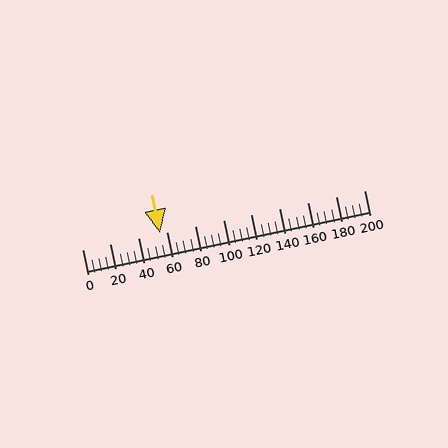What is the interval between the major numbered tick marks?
The major tick marks are spaced 20 units apart.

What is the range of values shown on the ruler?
The ruler shows values from 0 to 200.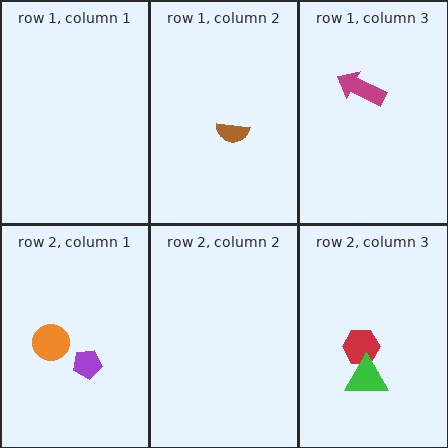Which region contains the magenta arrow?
The row 1, column 3 region.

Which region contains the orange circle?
The row 2, column 1 region.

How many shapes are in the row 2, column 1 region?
2.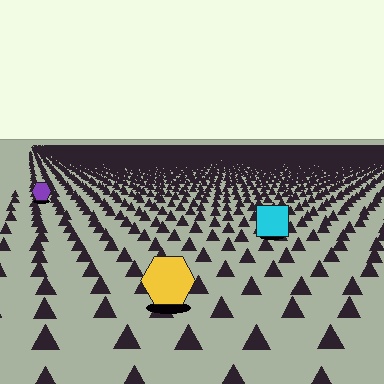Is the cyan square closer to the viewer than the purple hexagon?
Yes. The cyan square is closer — you can tell from the texture gradient: the ground texture is coarser near it.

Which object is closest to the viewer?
The yellow hexagon is closest. The texture marks near it are larger and more spread out.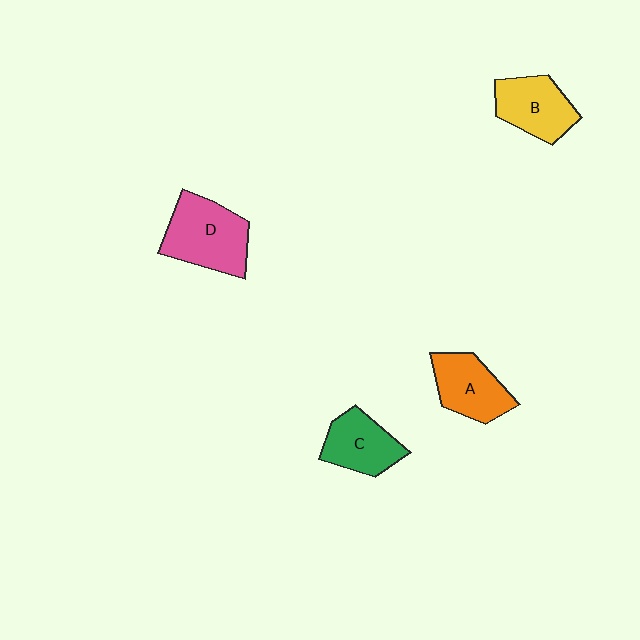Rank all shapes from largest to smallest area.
From largest to smallest: D (pink), B (yellow), A (orange), C (green).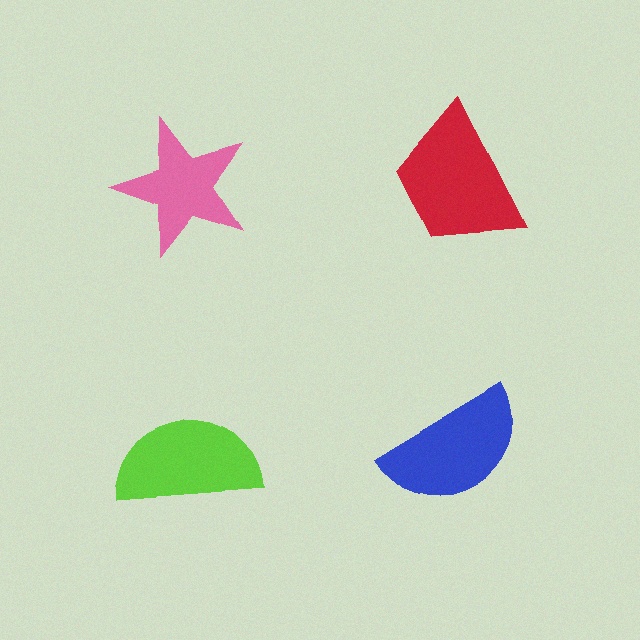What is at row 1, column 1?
A pink star.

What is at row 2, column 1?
A lime semicircle.